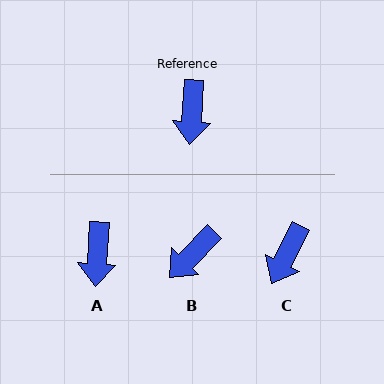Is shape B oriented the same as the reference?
No, it is off by about 41 degrees.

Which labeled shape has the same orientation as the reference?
A.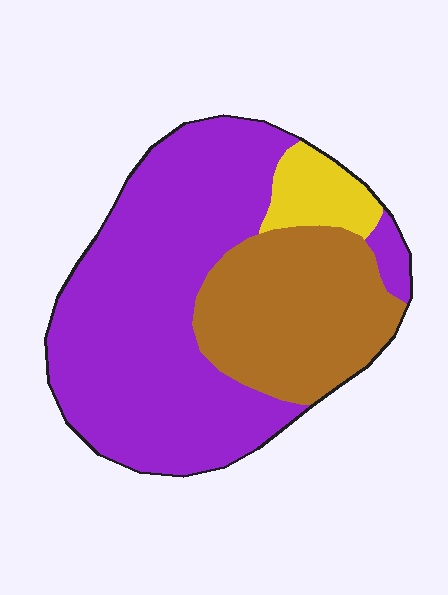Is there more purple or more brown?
Purple.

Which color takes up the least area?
Yellow, at roughly 10%.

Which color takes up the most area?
Purple, at roughly 60%.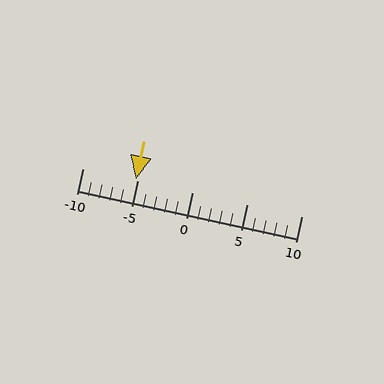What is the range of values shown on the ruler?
The ruler shows values from -10 to 10.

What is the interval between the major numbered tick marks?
The major tick marks are spaced 5 units apart.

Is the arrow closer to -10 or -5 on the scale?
The arrow is closer to -5.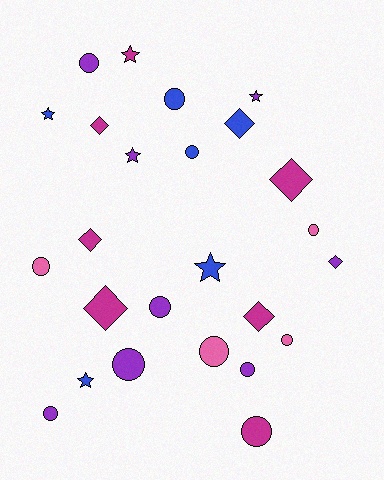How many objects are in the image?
There are 25 objects.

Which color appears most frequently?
Purple, with 8 objects.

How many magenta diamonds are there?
There are 5 magenta diamonds.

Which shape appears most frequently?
Circle, with 12 objects.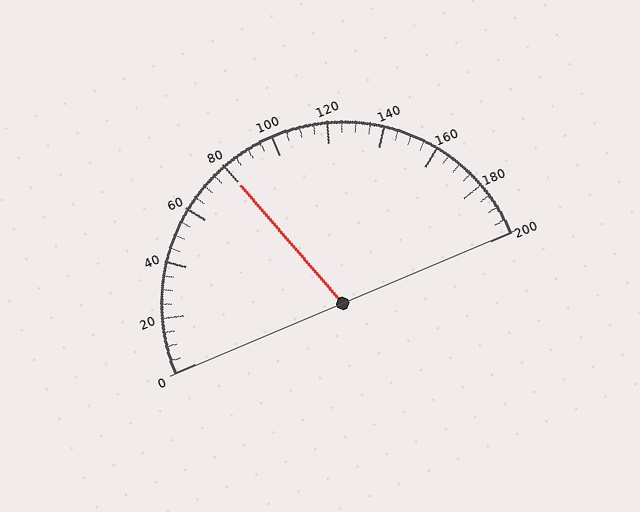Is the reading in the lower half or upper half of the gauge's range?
The reading is in the lower half of the range (0 to 200).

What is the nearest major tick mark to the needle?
The nearest major tick mark is 80.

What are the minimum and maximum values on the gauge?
The gauge ranges from 0 to 200.